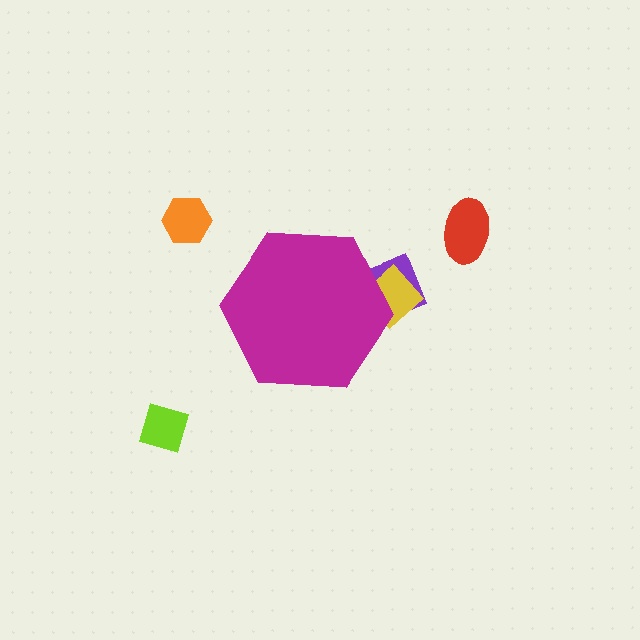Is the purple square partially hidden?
Yes, the purple square is partially hidden behind the magenta hexagon.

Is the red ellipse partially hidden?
No, the red ellipse is fully visible.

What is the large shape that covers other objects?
A magenta hexagon.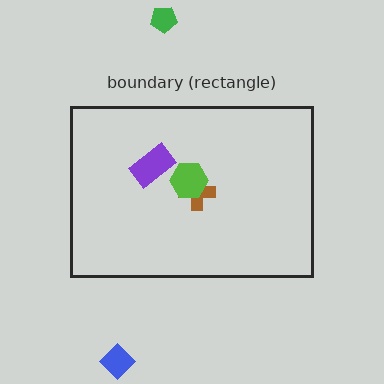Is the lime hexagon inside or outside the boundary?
Inside.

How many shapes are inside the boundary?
3 inside, 2 outside.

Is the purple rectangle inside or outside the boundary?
Inside.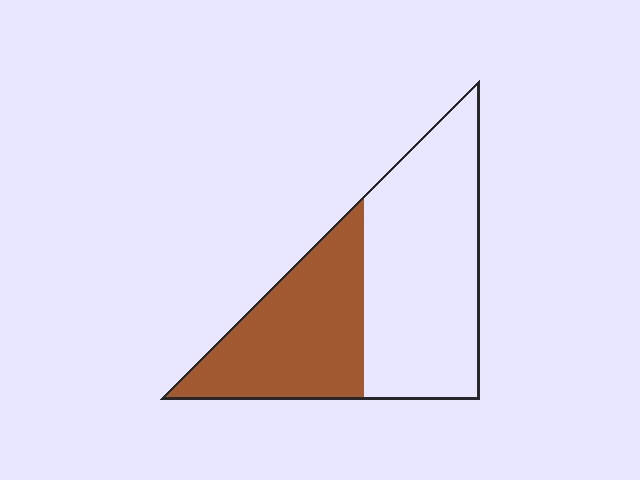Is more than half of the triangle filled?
No.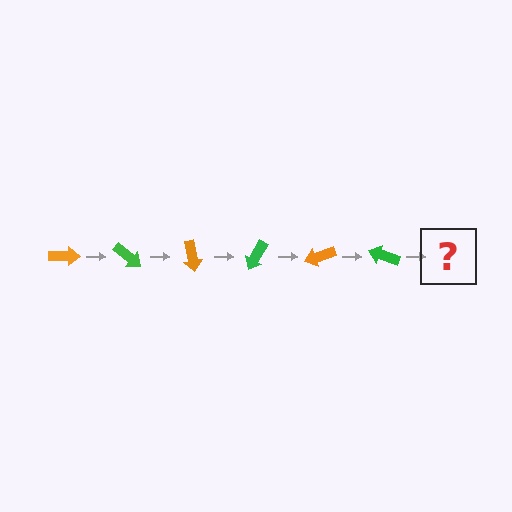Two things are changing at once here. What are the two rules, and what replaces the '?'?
The two rules are that it rotates 40 degrees each step and the color cycles through orange and green. The '?' should be an orange arrow, rotated 240 degrees from the start.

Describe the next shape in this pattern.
It should be an orange arrow, rotated 240 degrees from the start.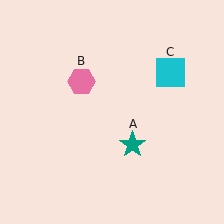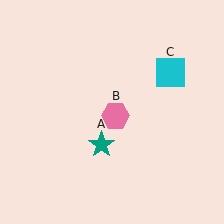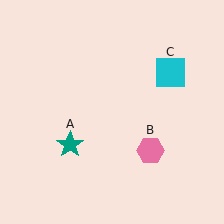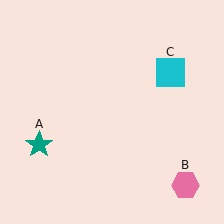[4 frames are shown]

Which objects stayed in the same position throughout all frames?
Cyan square (object C) remained stationary.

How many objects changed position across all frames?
2 objects changed position: teal star (object A), pink hexagon (object B).